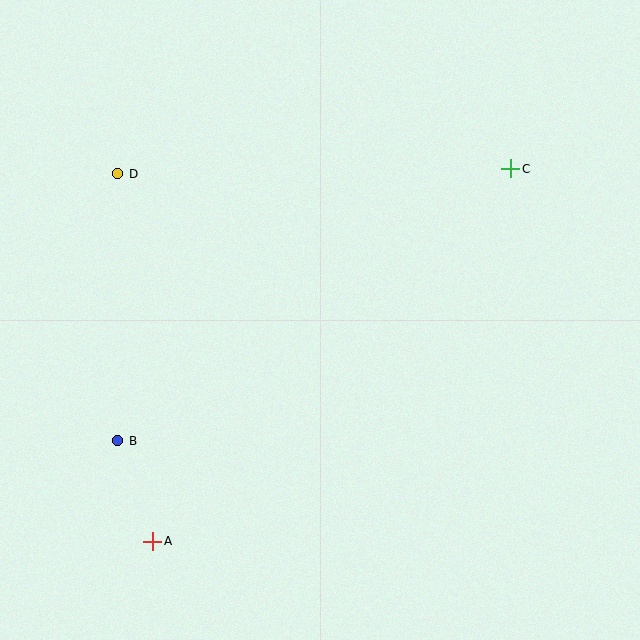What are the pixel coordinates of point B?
Point B is at (118, 441).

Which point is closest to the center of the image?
Point B at (118, 441) is closest to the center.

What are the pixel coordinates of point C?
Point C is at (511, 169).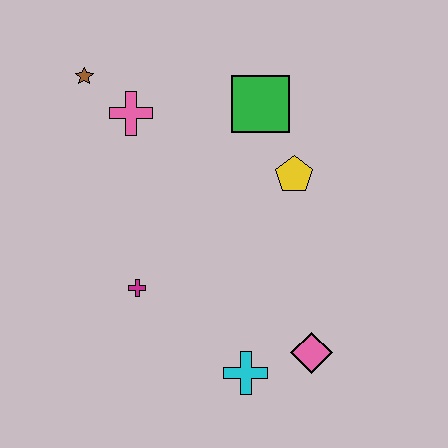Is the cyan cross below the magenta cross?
Yes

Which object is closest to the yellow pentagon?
The green square is closest to the yellow pentagon.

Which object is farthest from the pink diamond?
The brown star is farthest from the pink diamond.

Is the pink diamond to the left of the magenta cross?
No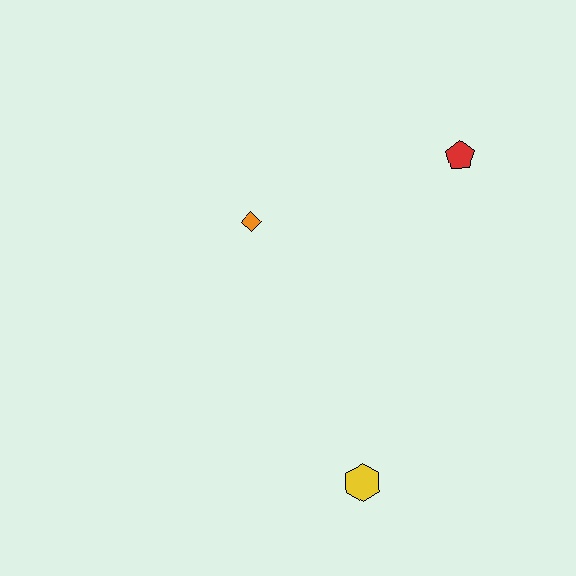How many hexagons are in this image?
There is 1 hexagon.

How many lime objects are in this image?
There are no lime objects.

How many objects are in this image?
There are 3 objects.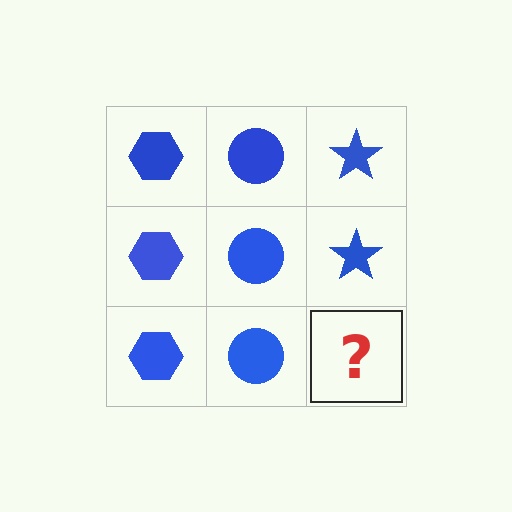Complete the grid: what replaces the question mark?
The question mark should be replaced with a blue star.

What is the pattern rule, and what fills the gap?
The rule is that each column has a consistent shape. The gap should be filled with a blue star.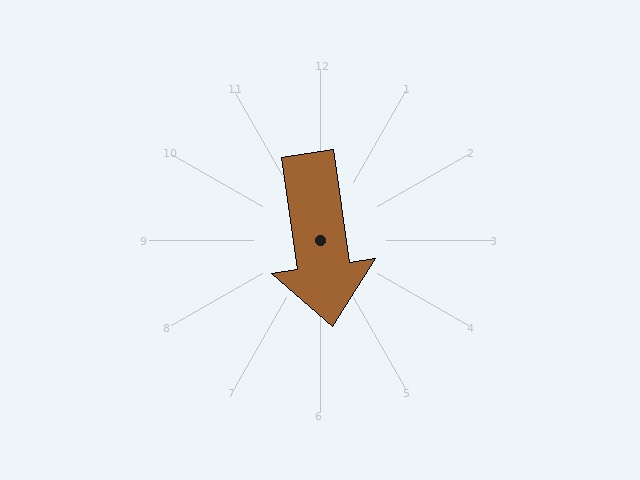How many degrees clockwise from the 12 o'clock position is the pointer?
Approximately 172 degrees.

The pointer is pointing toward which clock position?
Roughly 6 o'clock.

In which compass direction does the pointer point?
South.